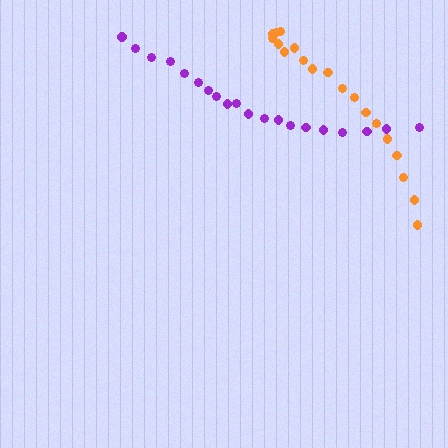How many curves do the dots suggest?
There are 2 distinct paths.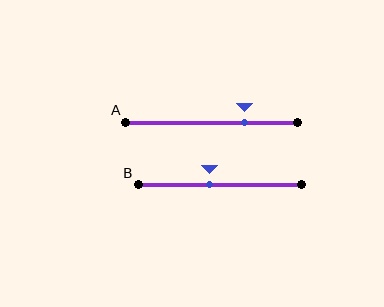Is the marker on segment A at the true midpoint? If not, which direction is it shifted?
No, the marker on segment A is shifted to the right by about 19% of the segment length.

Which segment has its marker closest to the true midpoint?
Segment B has its marker closest to the true midpoint.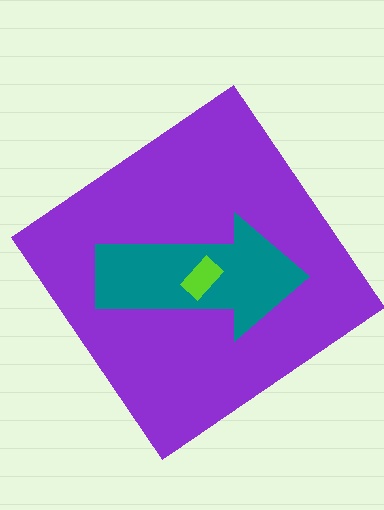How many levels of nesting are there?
3.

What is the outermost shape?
The purple diamond.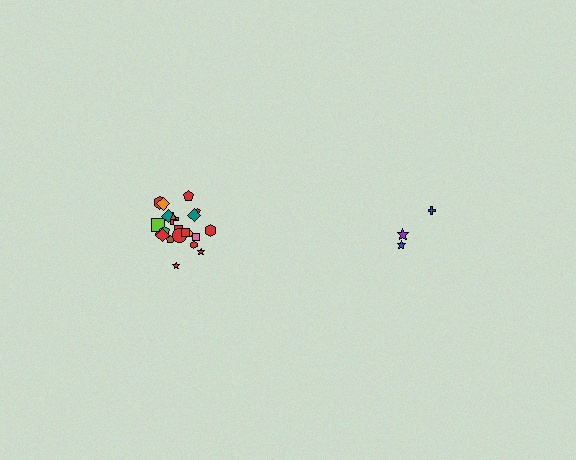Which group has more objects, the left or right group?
The left group.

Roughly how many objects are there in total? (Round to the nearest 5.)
Roughly 25 objects in total.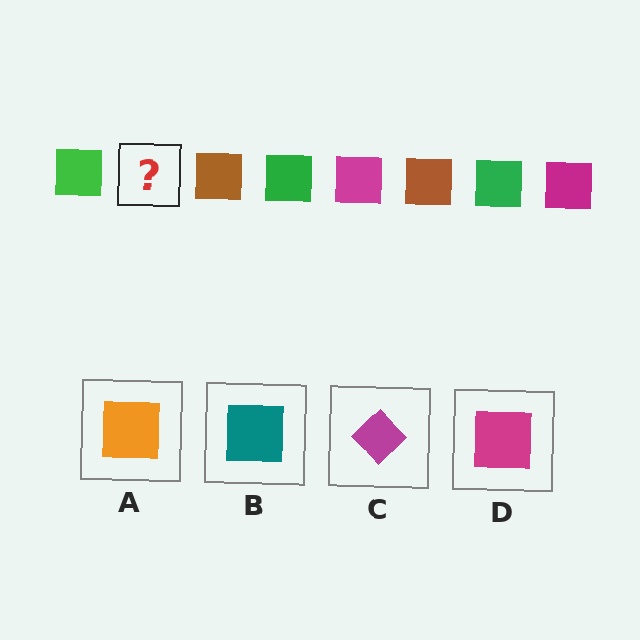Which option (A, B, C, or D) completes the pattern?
D.